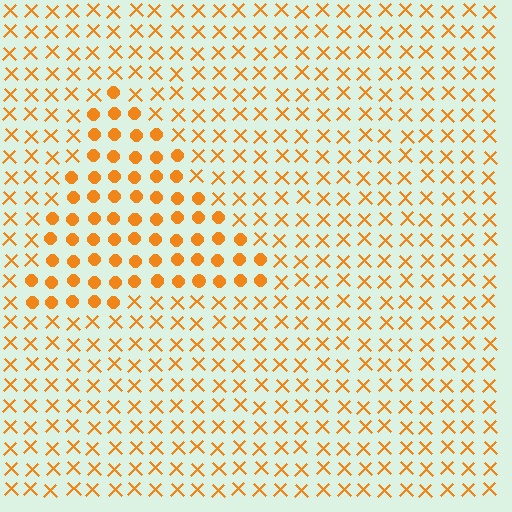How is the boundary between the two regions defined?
The boundary is defined by a change in element shape: circles inside vs. X marks outside. All elements share the same color and spacing.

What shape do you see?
I see a triangle.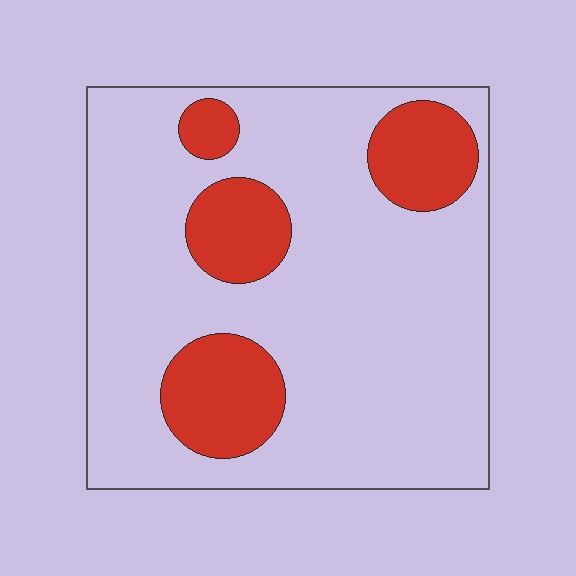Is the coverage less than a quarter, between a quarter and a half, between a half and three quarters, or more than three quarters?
Less than a quarter.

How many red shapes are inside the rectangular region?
4.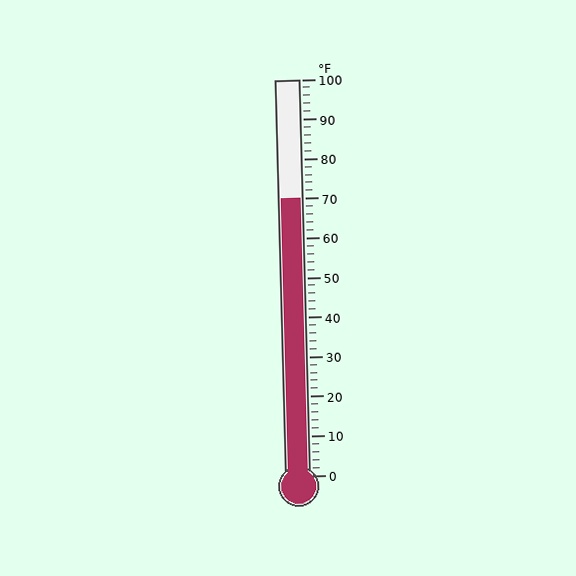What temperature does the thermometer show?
The thermometer shows approximately 70°F.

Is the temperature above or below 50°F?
The temperature is above 50°F.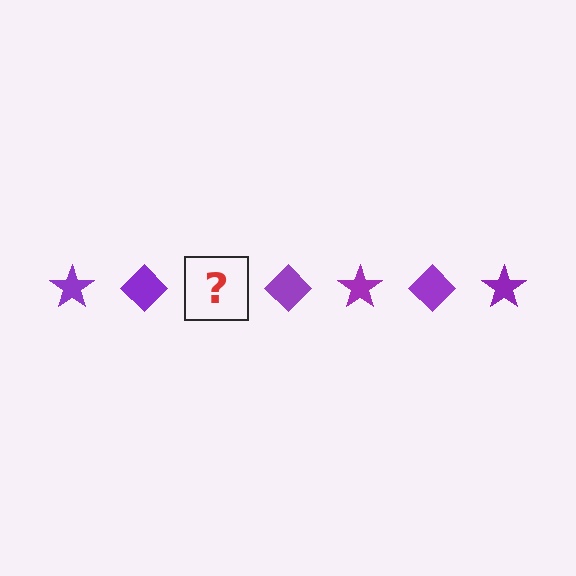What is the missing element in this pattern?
The missing element is a purple star.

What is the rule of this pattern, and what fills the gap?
The rule is that the pattern cycles through star, diamond shapes in purple. The gap should be filled with a purple star.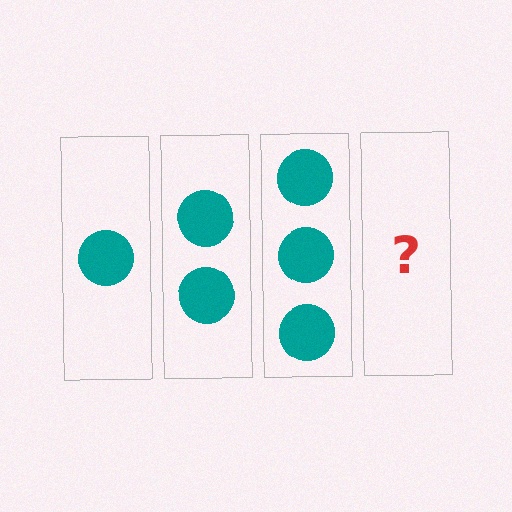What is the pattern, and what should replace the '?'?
The pattern is that each step adds one more circle. The '?' should be 4 circles.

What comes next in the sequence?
The next element should be 4 circles.